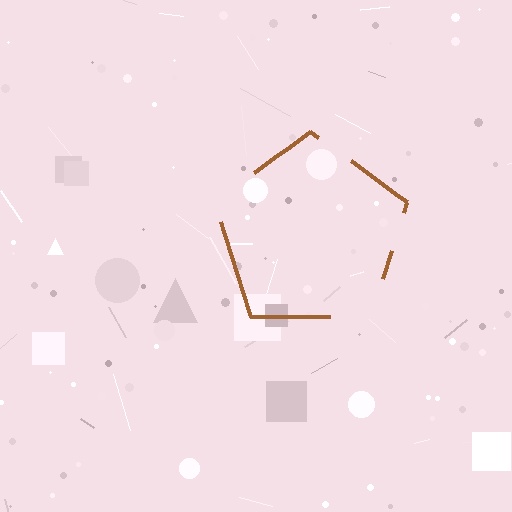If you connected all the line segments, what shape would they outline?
They would outline a pentagon.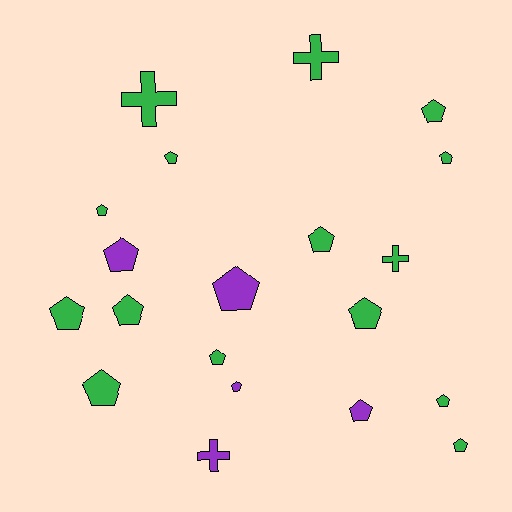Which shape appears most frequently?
Pentagon, with 16 objects.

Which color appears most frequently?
Green, with 15 objects.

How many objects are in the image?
There are 20 objects.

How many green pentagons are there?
There are 12 green pentagons.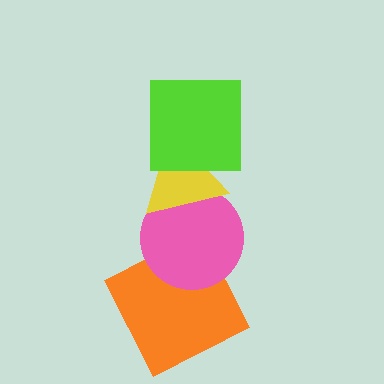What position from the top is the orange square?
The orange square is 4th from the top.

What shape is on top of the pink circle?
The yellow triangle is on top of the pink circle.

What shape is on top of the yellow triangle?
The lime square is on top of the yellow triangle.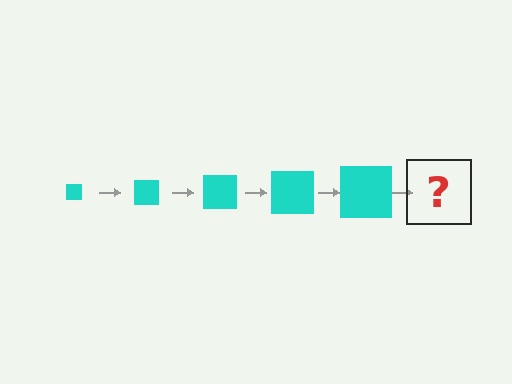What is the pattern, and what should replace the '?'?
The pattern is that the square gets progressively larger each step. The '?' should be a cyan square, larger than the previous one.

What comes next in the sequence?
The next element should be a cyan square, larger than the previous one.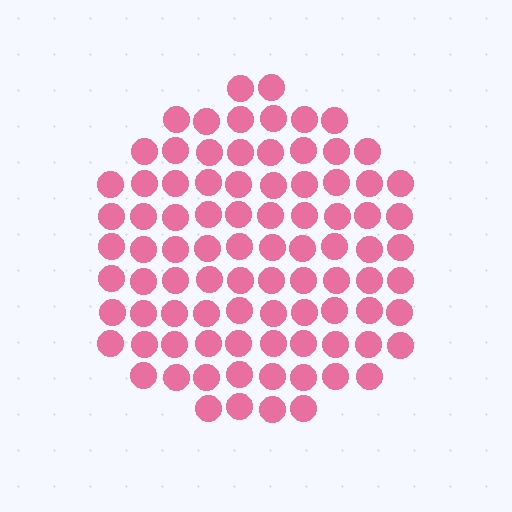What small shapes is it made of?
It is made of small circles.